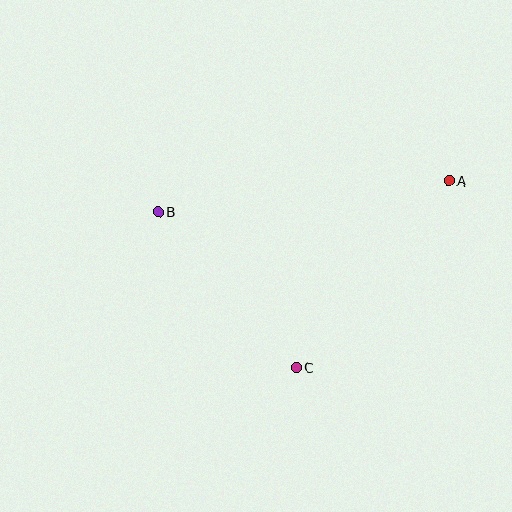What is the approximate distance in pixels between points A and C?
The distance between A and C is approximately 241 pixels.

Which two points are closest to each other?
Points B and C are closest to each other.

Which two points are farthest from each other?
Points A and B are farthest from each other.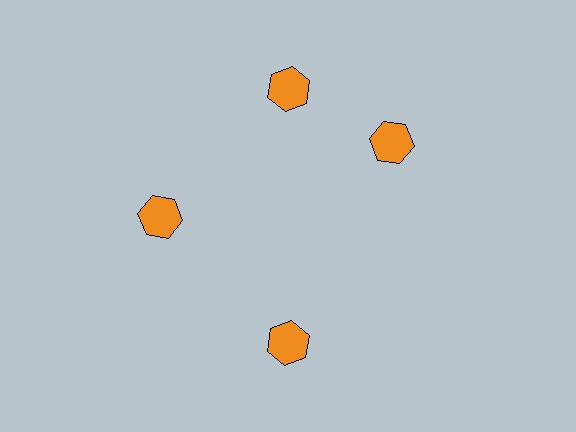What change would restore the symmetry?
The symmetry would be restored by rotating it back into even spacing with its neighbors so that all 4 hexagons sit at equal angles and equal distance from the center.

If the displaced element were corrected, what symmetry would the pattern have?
It would have 4-fold rotational symmetry — the pattern would map onto itself every 90 degrees.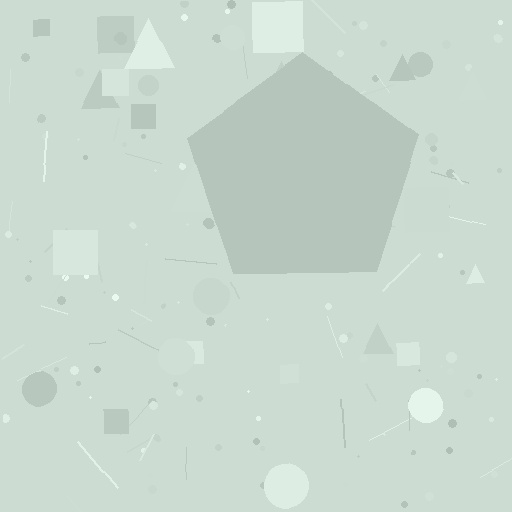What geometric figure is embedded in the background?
A pentagon is embedded in the background.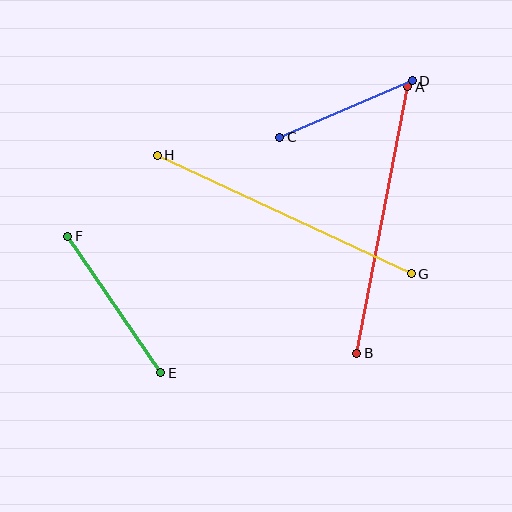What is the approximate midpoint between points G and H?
The midpoint is at approximately (284, 215) pixels.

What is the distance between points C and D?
The distance is approximately 144 pixels.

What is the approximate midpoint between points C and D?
The midpoint is at approximately (346, 109) pixels.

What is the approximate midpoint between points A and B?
The midpoint is at approximately (382, 220) pixels.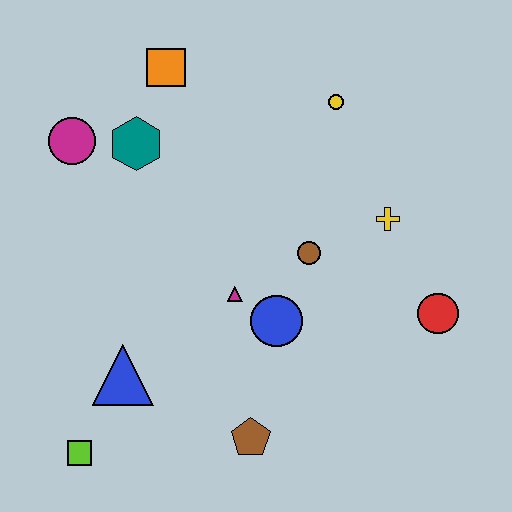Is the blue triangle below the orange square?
Yes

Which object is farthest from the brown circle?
The lime square is farthest from the brown circle.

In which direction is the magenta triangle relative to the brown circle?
The magenta triangle is to the left of the brown circle.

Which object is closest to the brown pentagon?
The blue circle is closest to the brown pentagon.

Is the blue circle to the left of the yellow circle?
Yes